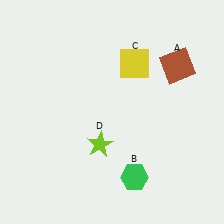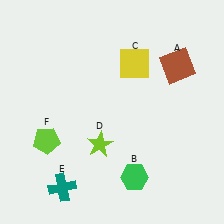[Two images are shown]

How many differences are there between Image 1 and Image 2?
There are 2 differences between the two images.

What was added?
A teal cross (E), a lime pentagon (F) were added in Image 2.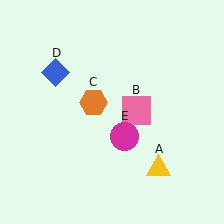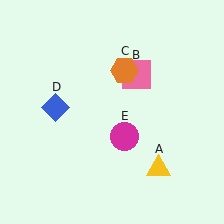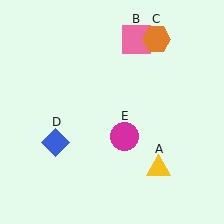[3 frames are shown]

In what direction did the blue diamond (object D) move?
The blue diamond (object D) moved down.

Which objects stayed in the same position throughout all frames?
Yellow triangle (object A) and magenta circle (object E) remained stationary.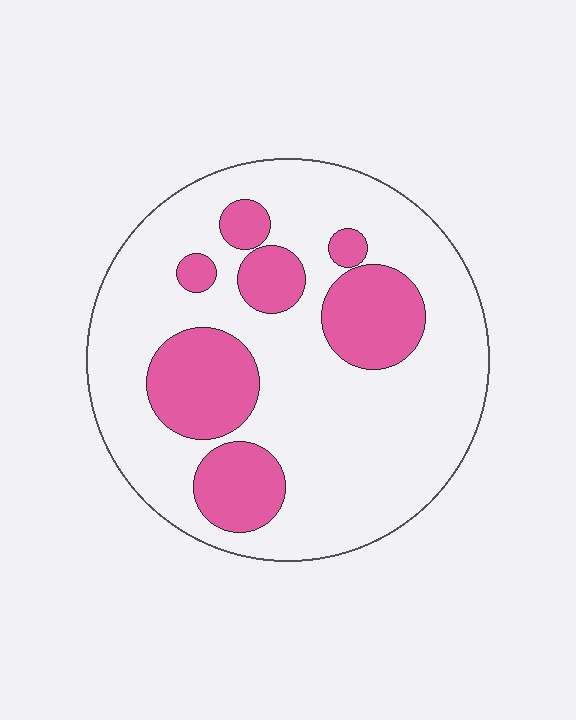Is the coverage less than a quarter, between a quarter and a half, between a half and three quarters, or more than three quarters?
Between a quarter and a half.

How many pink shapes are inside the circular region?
7.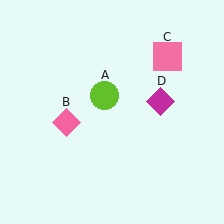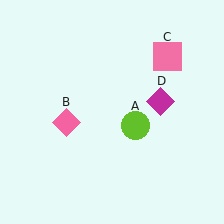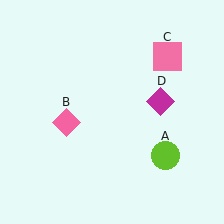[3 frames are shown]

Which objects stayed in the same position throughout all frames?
Pink diamond (object B) and pink square (object C) and magenta diamond (object D) remained stationary.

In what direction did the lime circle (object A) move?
The lime circle (object A) moved down and to the right.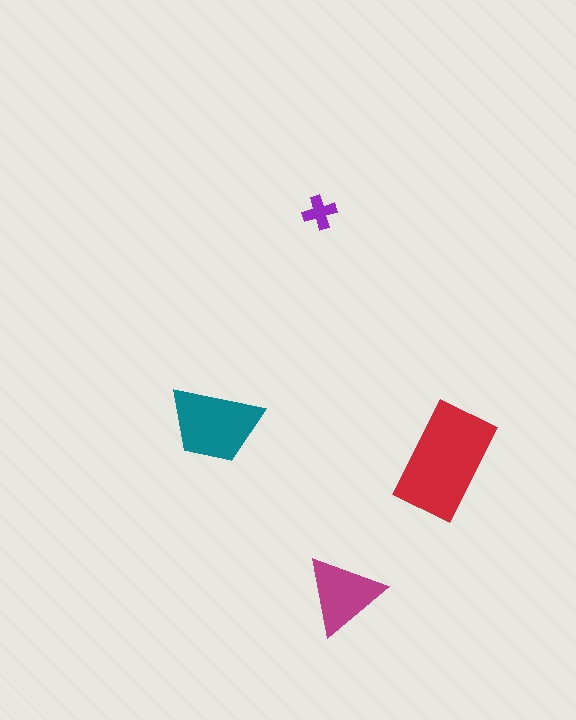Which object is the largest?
The red rectangle.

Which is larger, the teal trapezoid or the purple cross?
The teal trapezoid.